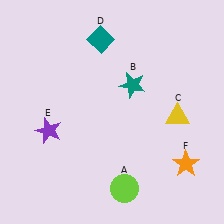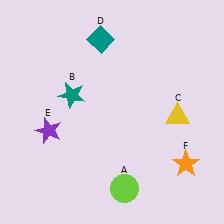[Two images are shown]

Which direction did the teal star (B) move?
The teal star (B) moved left.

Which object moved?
The teal star (B) moved left.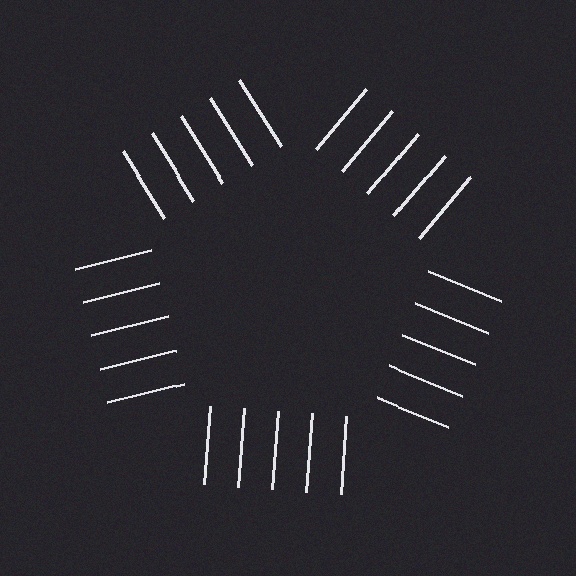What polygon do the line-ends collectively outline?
An illusory pentagon — the line segments terminate on its edges but no continuous stroke is drawn.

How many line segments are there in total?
25 — 5 along each of the 5 edges.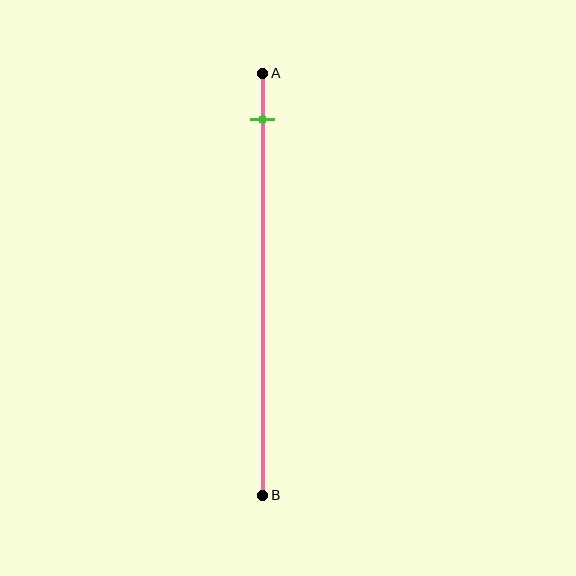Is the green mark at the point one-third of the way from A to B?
No, the mark is at about 10% from A, not at the 33% one-third point.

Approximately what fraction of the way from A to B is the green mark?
The green mark is approximately 10% of the way from A to B.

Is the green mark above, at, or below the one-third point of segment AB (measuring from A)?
The green mark is above the one-third point of segment AB.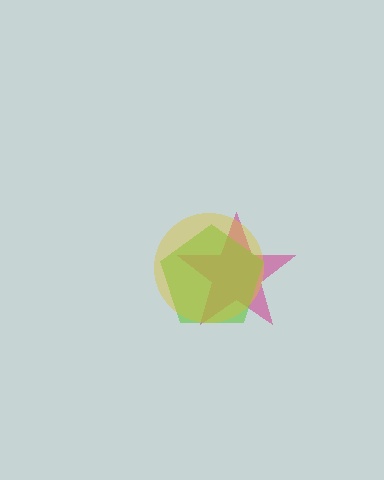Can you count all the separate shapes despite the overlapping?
Yes, there are 3 separate shapes.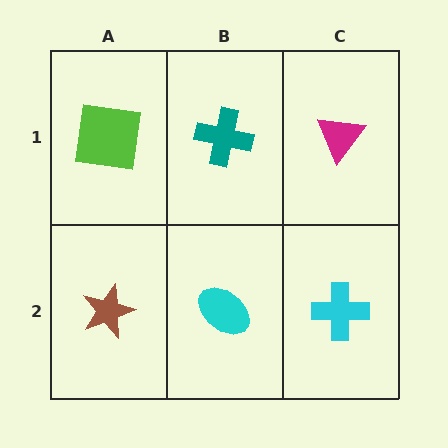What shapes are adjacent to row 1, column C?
A cyan cross (row 2, column C), a teal cross (row 1, column B).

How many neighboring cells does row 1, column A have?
2.